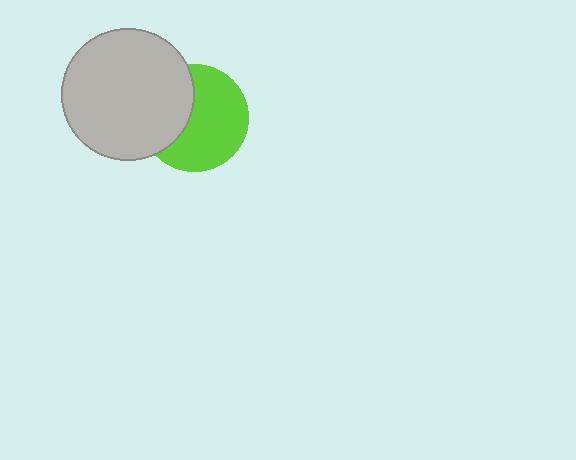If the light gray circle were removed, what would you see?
You would see the complete lime circle.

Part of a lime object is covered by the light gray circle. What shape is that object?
It is a circle.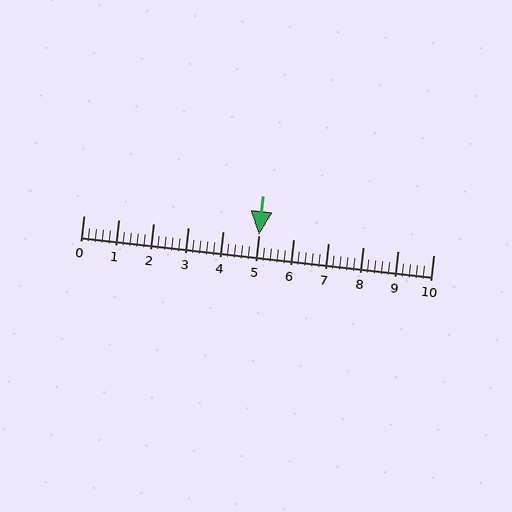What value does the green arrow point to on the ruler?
The green arrow points to approximately 5.0.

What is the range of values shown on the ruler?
The ruler shows values from 0 to 10.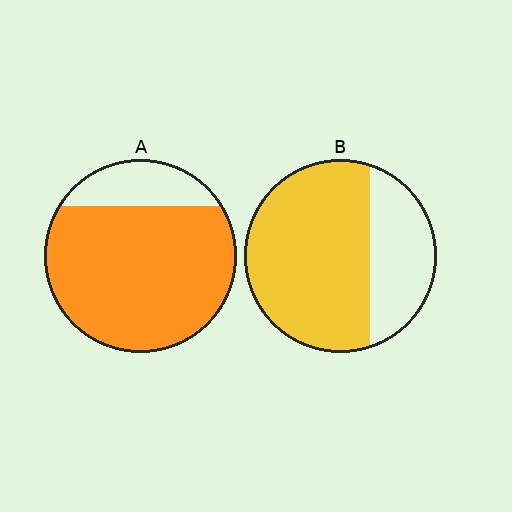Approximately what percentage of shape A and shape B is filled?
A is approximately 80% and B is approximately 70%.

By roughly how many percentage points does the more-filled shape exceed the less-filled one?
By roughly 10 percentage points (A over B).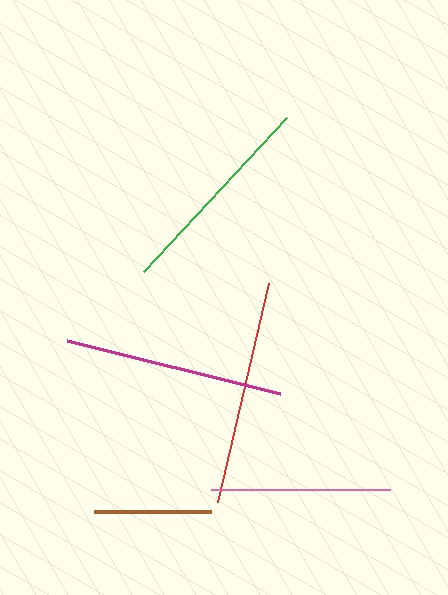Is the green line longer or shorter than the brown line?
The green line is longer than the brown line.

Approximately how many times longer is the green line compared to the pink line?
The green line is approximately 1.2 times the length of the pink line.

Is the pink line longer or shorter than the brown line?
The pink line is longer than the brown line.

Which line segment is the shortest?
The brown line is the shortest at approximately 117 pixels.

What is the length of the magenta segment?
The magenta segment is approximately 220 pixels long.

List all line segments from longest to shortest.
From longest to shortest: red, magenta, green, pink, brown.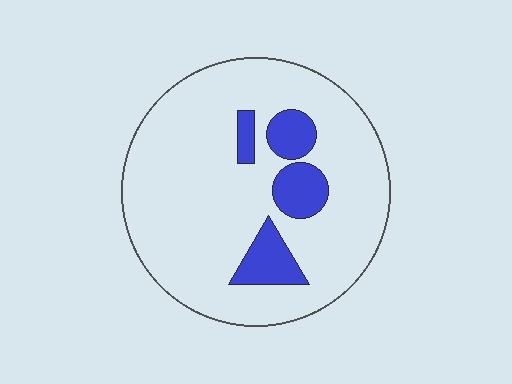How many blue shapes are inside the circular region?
4.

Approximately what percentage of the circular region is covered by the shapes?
Approximately 15%.